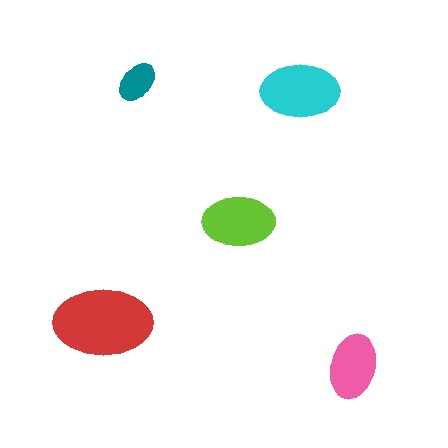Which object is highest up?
The teal ellipse is topmost.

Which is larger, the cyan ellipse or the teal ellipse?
The cyan one.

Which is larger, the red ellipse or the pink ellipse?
The red one.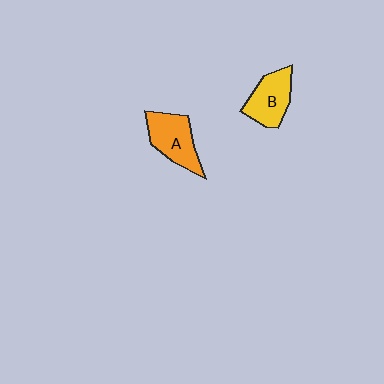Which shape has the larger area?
Shape A (orange).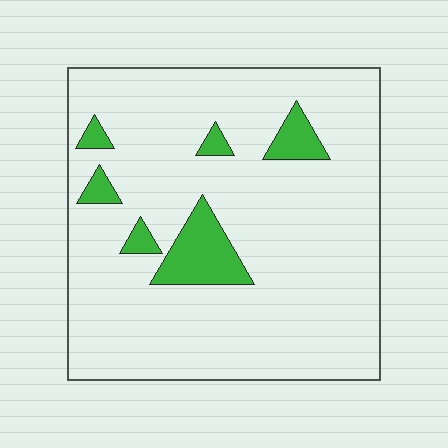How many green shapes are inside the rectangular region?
6.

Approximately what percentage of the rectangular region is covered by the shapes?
Approximately 10%.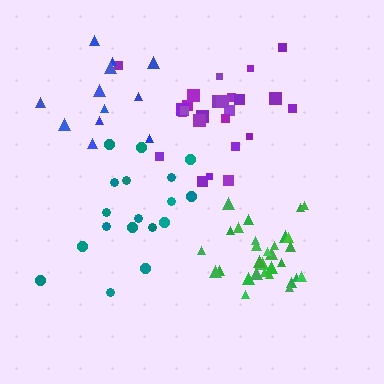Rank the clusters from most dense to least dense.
green, purple, blue, teal.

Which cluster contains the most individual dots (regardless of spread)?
Green (31).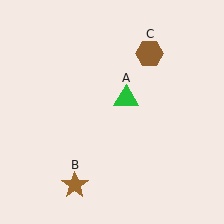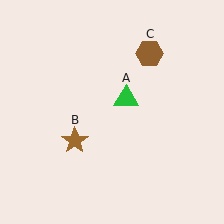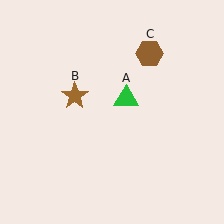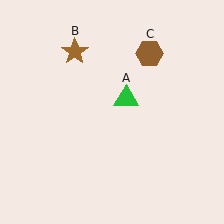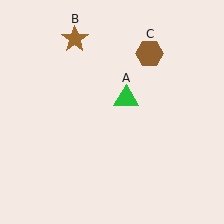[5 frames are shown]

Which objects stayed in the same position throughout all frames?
Green triangle (object A) and brown hexagon (object C) remained stationary.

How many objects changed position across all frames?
1 object changed position: brown star (object B).